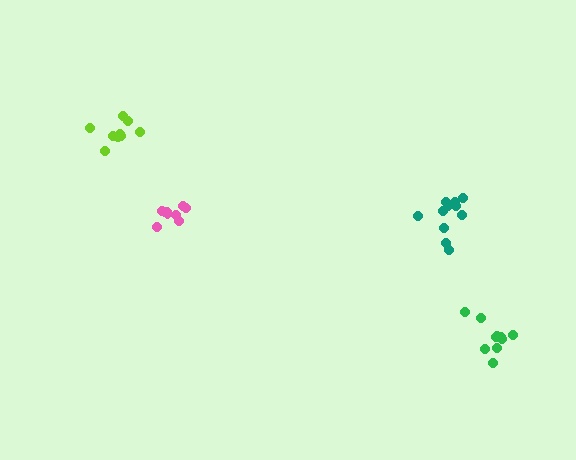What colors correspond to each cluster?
The clusters are colored: teal, pink, lime, green.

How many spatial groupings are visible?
There are 4 spatial groupings.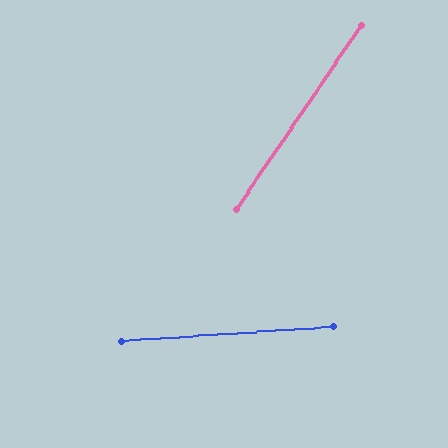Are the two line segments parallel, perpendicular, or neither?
Neither parallel nor perpendicular — they differ by about 52°.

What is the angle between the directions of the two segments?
Approximately 52 degrees.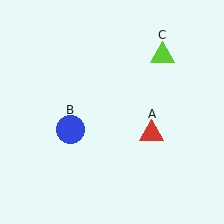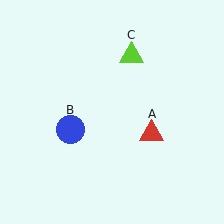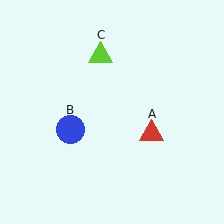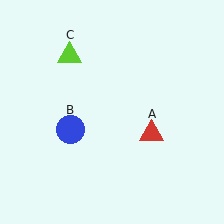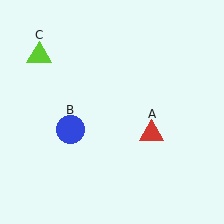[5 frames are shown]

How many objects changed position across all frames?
1 object changed position: lime triangle (object C).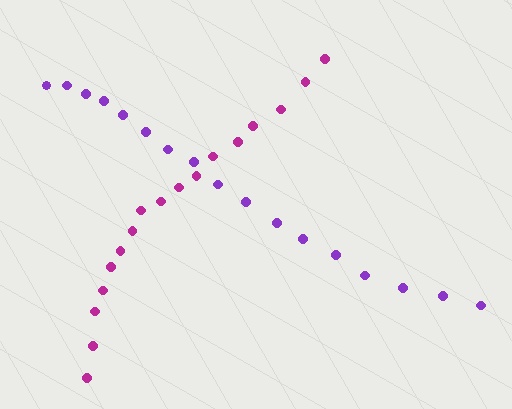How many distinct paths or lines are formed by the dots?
There are 2 distinct paths.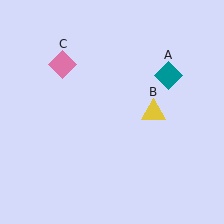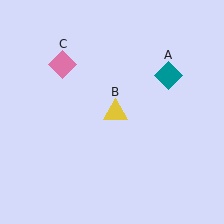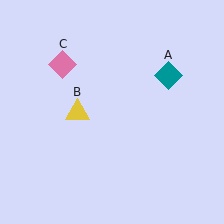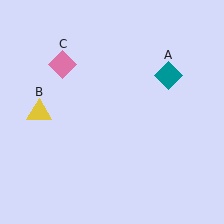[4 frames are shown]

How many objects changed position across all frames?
1 object changed position: yellow triangle (object B).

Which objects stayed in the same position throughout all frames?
Teal diamond (object A) and pink diamond (object C) remained stationary.